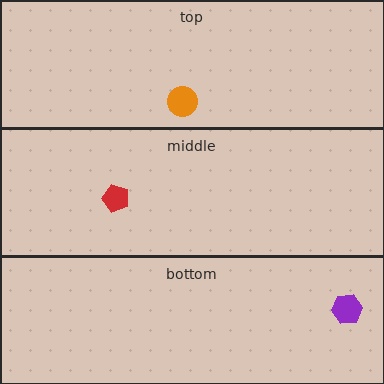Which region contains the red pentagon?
The middle region.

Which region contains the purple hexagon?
The bottom region.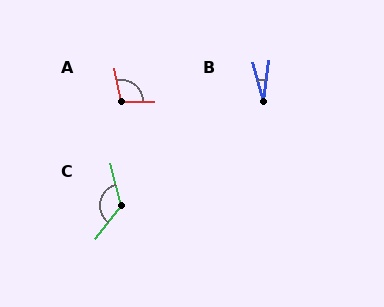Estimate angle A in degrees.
Approximately 100 degrees.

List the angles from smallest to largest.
B (23°), A (100°), C (128°).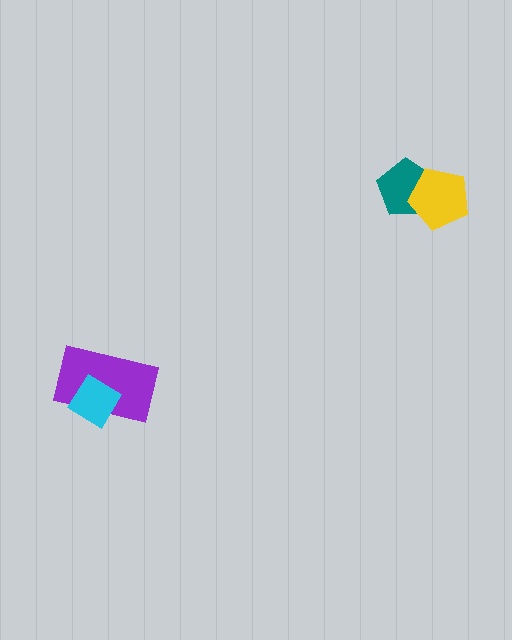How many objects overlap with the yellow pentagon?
1 object overlaps with the yellow pentagon.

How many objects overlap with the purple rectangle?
1 object overlaps with the purple rectangle.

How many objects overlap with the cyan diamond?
1 object overlaps with the cyan diamond.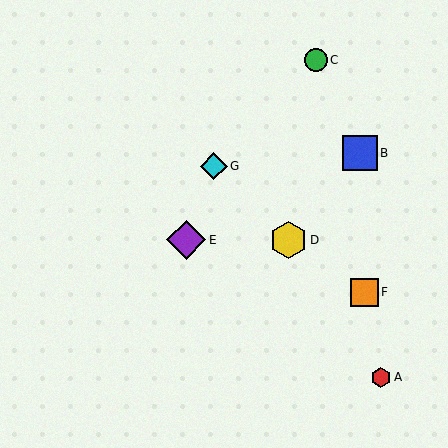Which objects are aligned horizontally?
Objects D, E are aligned horizontally.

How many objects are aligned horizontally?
2 objects (D, E) are aligned horizontally.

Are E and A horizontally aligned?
No, E is at y≈240 and A is at y≈377.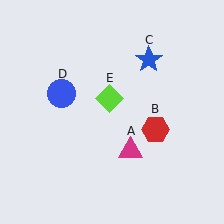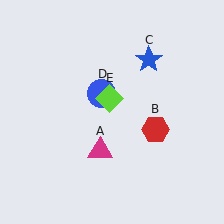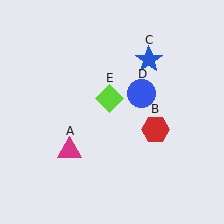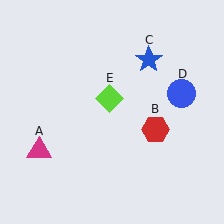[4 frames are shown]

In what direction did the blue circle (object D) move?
The blue circle (object D) moved right.